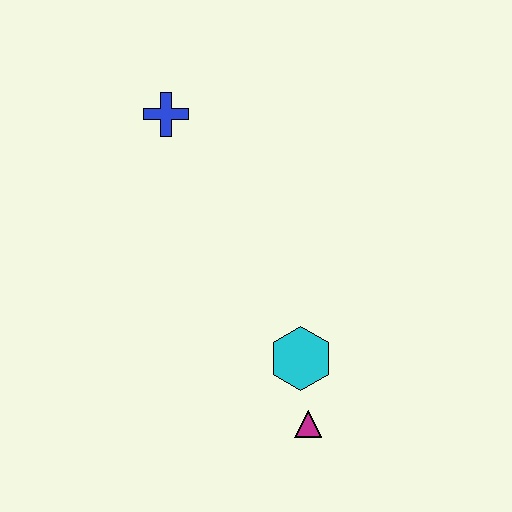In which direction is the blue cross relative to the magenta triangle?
The blue cross is above the magenta triangle.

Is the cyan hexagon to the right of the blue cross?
Yes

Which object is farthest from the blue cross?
The magenta triangle is farthest from the blue cross.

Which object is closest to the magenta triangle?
The cyan hexagon is closest to the magenta triangle.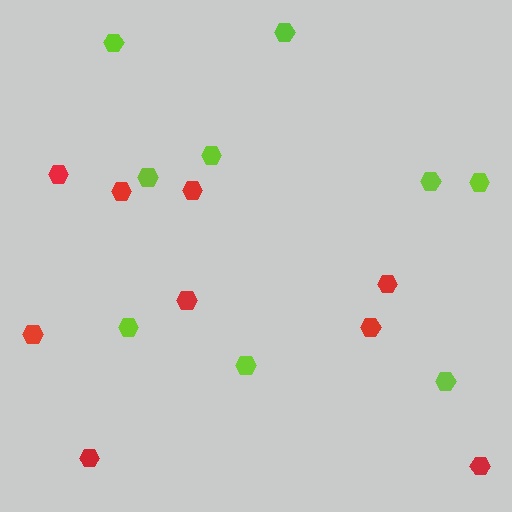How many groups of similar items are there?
There are 2 groups: one group of red hexagons (9) and one group of lime hexagons (9).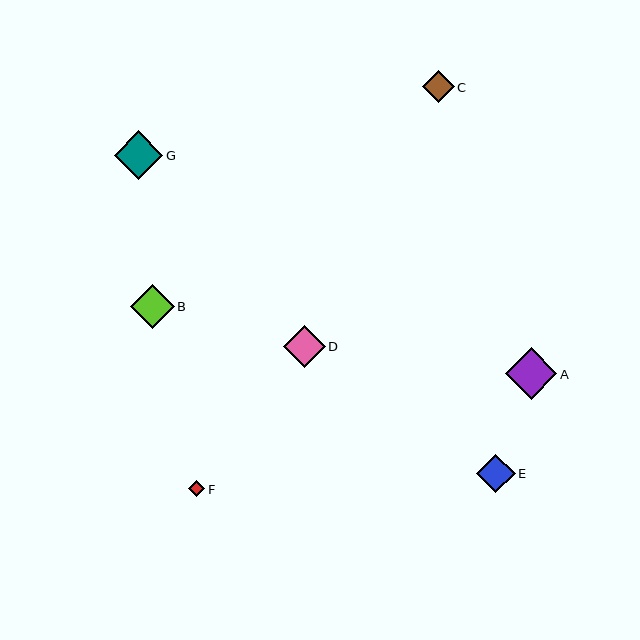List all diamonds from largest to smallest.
From largest to smallest: A, G, B, D, E, C, F.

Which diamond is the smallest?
Diamond F is the smallest with a size of approximately 16 pixels.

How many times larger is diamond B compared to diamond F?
Diamond B is approximately 2.8 times the size of diamond F.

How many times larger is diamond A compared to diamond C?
Diamond A is approximately 1.6 times the size of diamond C.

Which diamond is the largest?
Diamond A is the largest with a size of approximately 51 pixels.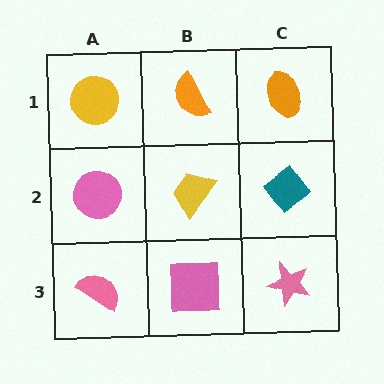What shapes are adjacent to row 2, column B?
An orange semicircle (row 1, column B), a pink square (row 3, column B), a pink circle (row 2, column A), a teal diamond (row 2, column C).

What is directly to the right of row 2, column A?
A yellow trapezoid.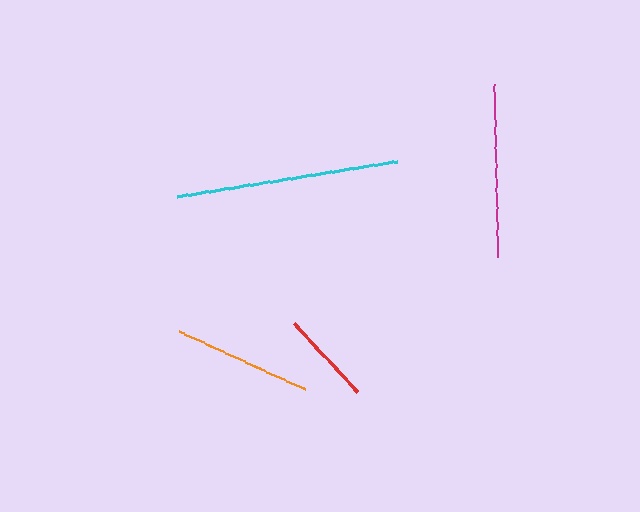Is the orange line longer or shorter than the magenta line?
The magenta line is longer than the orange line.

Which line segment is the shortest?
The red line is the shortest at approximately 94 pixels.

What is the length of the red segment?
The red segment is approximately 94 pixels long.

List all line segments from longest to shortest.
From longest to shortest: cyan, magenta, orange, red.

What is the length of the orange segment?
The orange segment is approximately 139 pixels long.